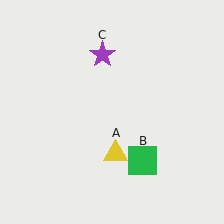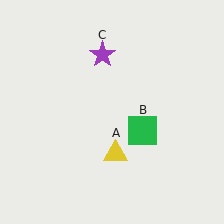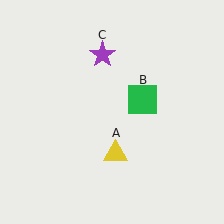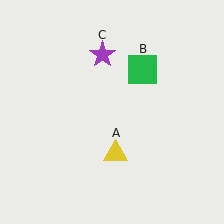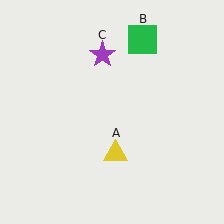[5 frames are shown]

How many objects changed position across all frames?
1 object changed position: green square (object B).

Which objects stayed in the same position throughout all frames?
Yellow triangle (object A) and purple star (object C) remained stationary.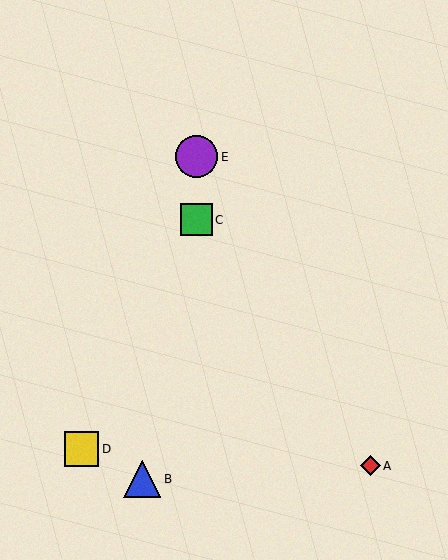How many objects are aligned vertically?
2 objects (C, E) are aligned vertically.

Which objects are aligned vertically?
Objects C, E are aligned vertically.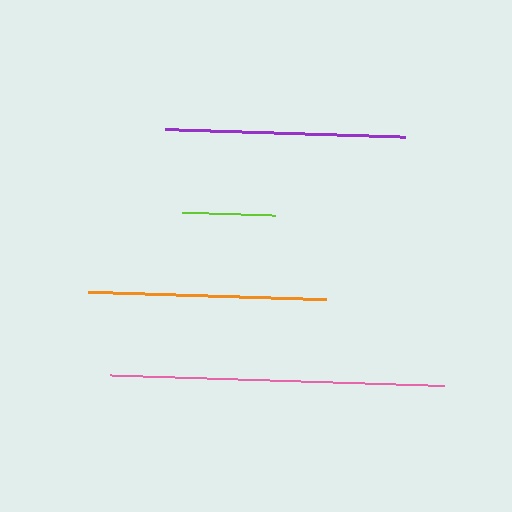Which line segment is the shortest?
The lime line is the shortest at approximately 93 pixels.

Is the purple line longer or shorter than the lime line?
The purple line is longer than the lime line.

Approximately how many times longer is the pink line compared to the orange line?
The pink line is approximately 1.4 times the length of the orange line.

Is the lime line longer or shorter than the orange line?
The orange line is longer than the lime line.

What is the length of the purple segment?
The purple segment is approximately 241 pixels long.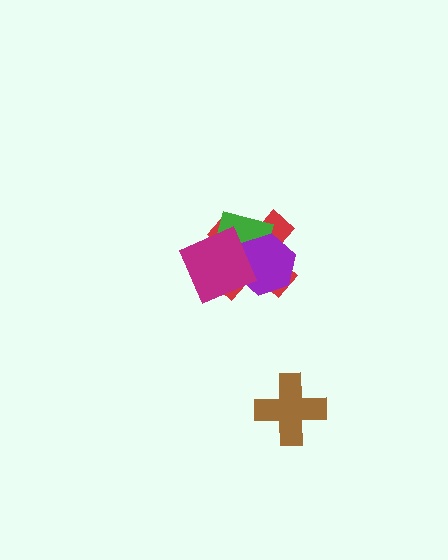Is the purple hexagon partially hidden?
Yes, it is partially covered by another shape.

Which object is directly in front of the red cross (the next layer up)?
The green diamond is directly in front of the red cross.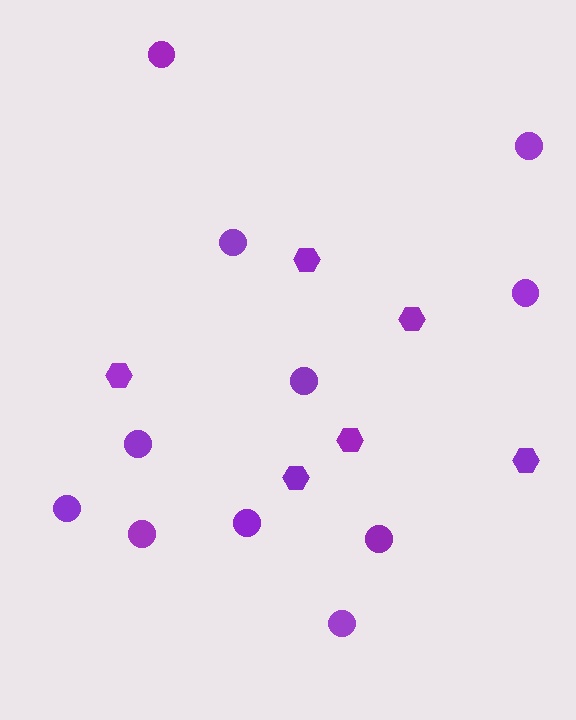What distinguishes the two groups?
There are 2 groups: one group of hexagons (6) and one group of circles (11).